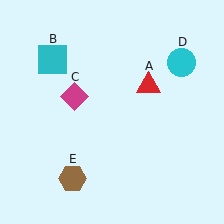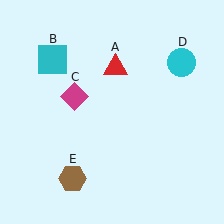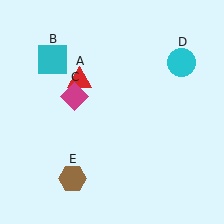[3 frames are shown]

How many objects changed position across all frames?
1 object changed position: red triangle (object A).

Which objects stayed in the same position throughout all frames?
Cyan square (object B) and magenta diamond (object C) and cyan circle (object D) and brown hexagon (object E) remained stationary.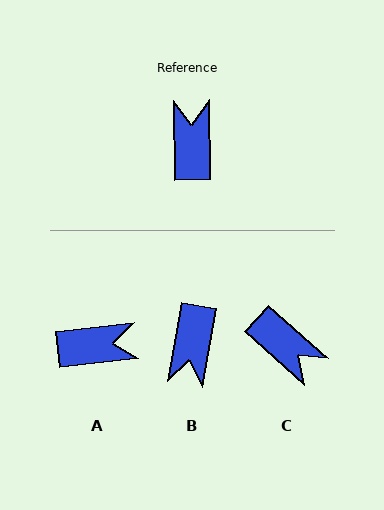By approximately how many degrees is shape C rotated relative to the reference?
Approximately 133 degrees clockwise.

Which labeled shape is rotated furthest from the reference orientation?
B, about 169 degrees away.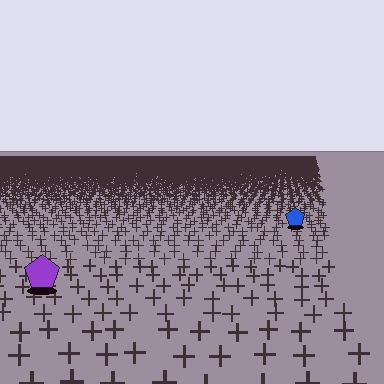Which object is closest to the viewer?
The purple pentagon is closest. The texture marks near it are larger and more spread out.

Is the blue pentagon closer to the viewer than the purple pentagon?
No. The purple pentagon is closer — you can tell from the texture gradient: the ground texture is coarser near it.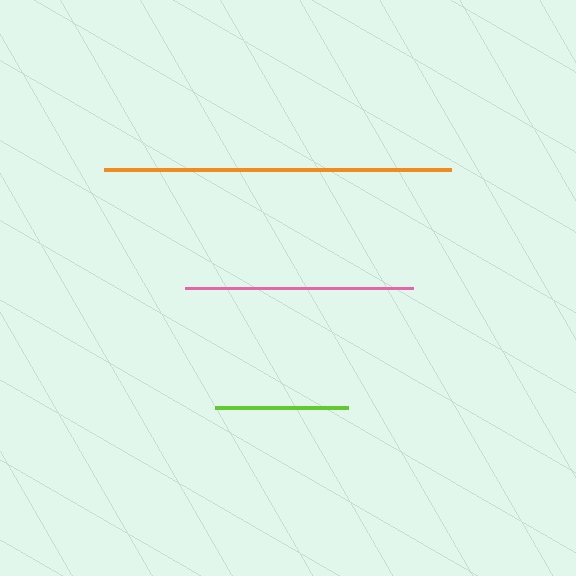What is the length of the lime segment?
The lime segment is approximately 132 pixels long.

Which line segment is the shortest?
The lime line is the shortest at approximately 132 pixels.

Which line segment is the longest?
The orange line is the longest at approximately 347 pixels.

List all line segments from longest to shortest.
From longest to shortest: orange, pink, lime.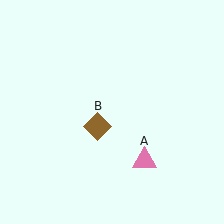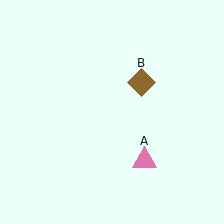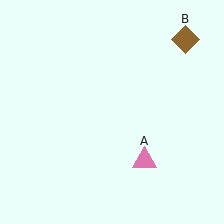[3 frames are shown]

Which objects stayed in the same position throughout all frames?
Pink triangle (object A) remained stationary.